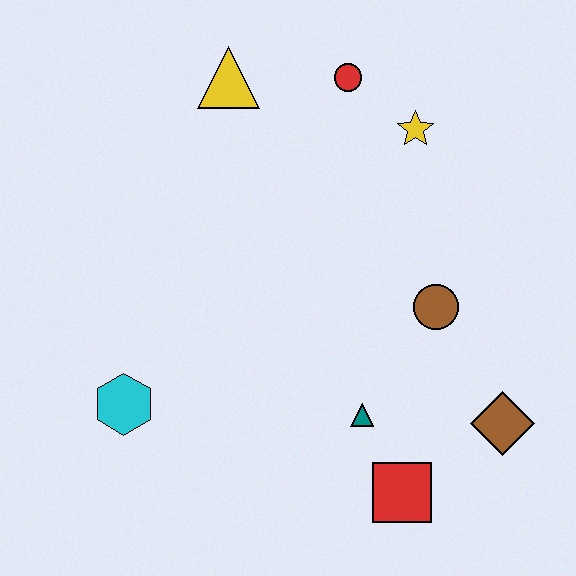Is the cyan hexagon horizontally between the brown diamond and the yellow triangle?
No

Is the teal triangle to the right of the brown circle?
No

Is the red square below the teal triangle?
Yes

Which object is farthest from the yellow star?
The cyan hexagon is farthest from the yellow star.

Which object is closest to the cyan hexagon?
The teal triangle is closest to the cyan hexagon.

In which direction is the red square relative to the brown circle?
The red square is below the brown circle.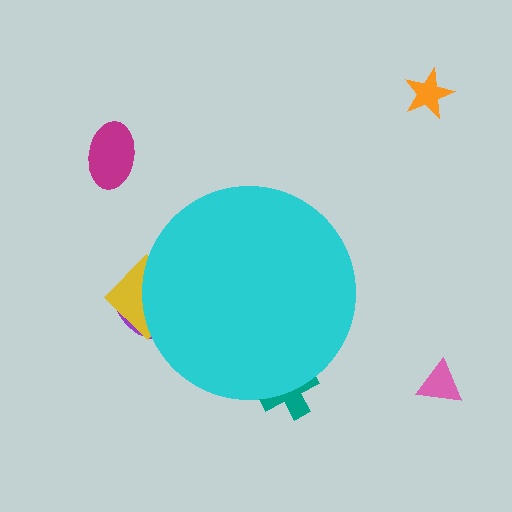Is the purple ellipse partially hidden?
Yes, the purple ellipse is partially hidden behind the cyan circle.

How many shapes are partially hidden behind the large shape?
3 shapes are partially hidden.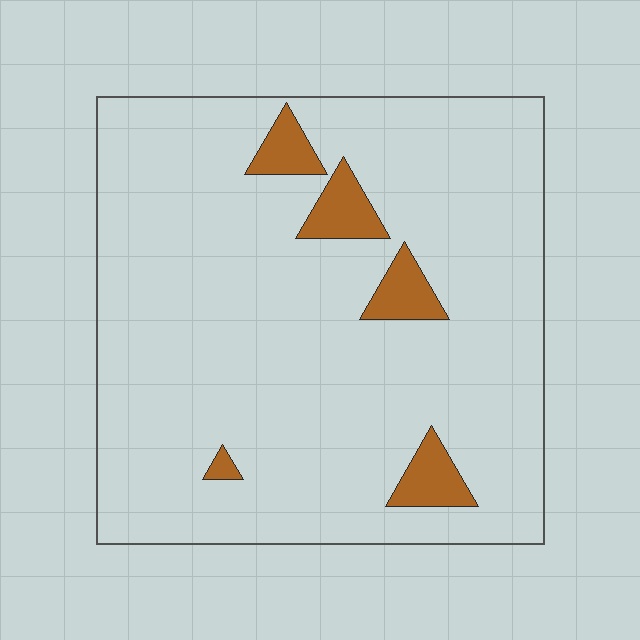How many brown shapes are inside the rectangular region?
5.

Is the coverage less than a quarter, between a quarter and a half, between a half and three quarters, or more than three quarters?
Less than a quarter.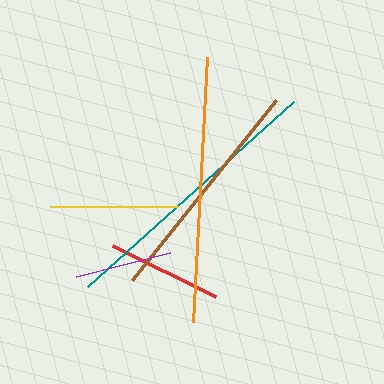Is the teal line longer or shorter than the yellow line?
The teal line is longer than the yellow line.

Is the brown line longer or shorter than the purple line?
The brown line is longer than the purple line.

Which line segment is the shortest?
The purple line is the shortest at approximately 97 pixels.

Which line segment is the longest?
The teal line is the longest at approximately 277 pixels.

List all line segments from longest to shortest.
From longest to shortest: teal, orange, brown, yellow, red, purple.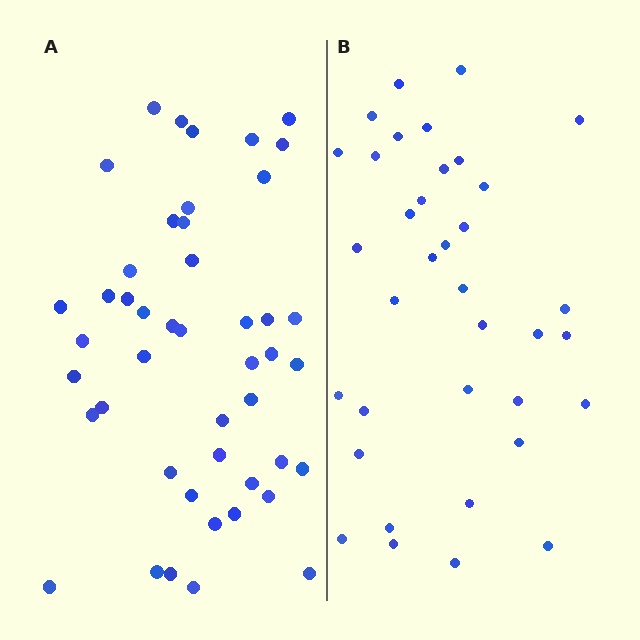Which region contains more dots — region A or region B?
Region A (the left region) has more dots.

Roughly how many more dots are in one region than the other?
Region A has roughly 10 or so more dots than region B.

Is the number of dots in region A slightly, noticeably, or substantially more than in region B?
Region A has noticeably more, but not dramatically so. The ratio is roughly 1.3 to 1.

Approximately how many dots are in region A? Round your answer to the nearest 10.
About 50 dots. (The exact count is 46, which rounds to 50.)